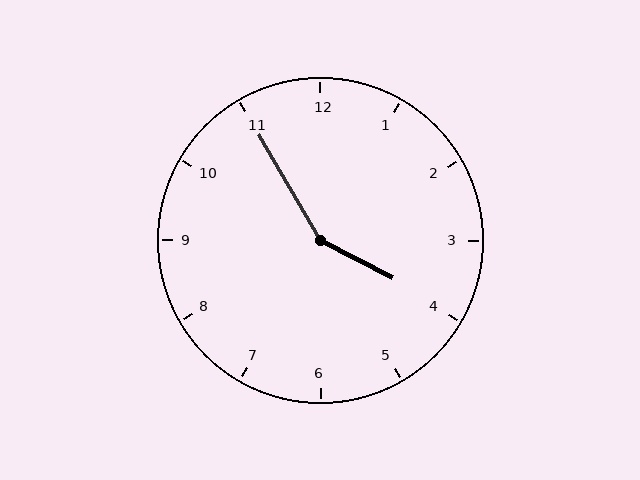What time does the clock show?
3:55.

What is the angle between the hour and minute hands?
Approximately 148 degrees.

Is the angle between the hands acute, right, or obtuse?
It is obtuse.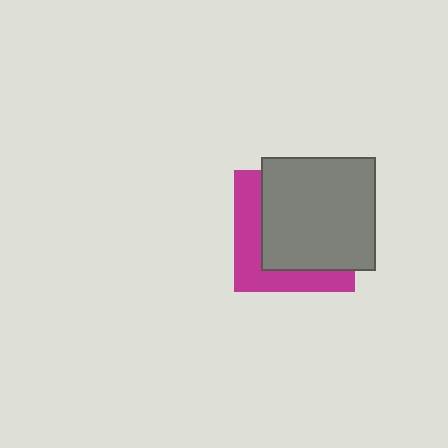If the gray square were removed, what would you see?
You would see the complete magenta square.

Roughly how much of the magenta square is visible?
A small part of it is visible (roughly 36%).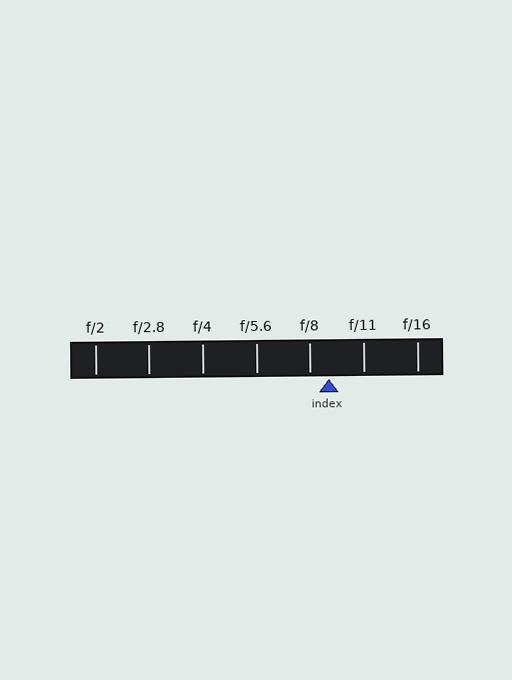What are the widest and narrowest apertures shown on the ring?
The widest aperture shown is f/2 and the narrowest is f/16.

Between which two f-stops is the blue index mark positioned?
The index mark is between f/8 and f/11.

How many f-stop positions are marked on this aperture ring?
There are 7 f-stop positions marked.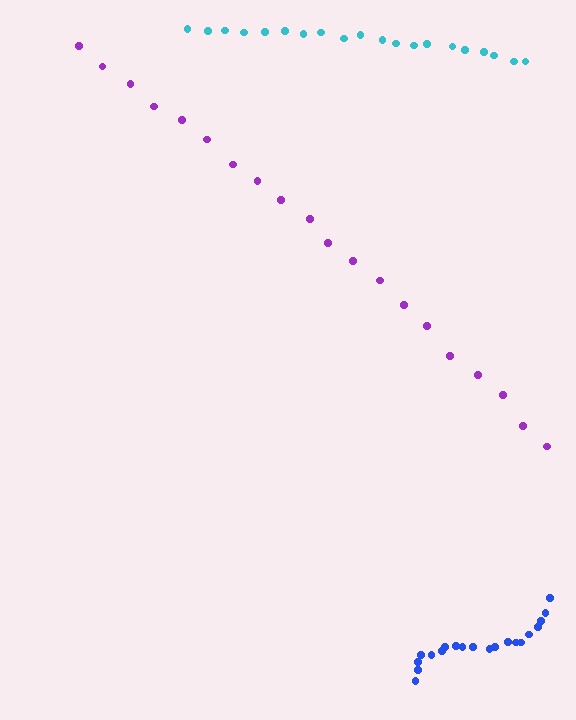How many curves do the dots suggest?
There are 3 distinct paths.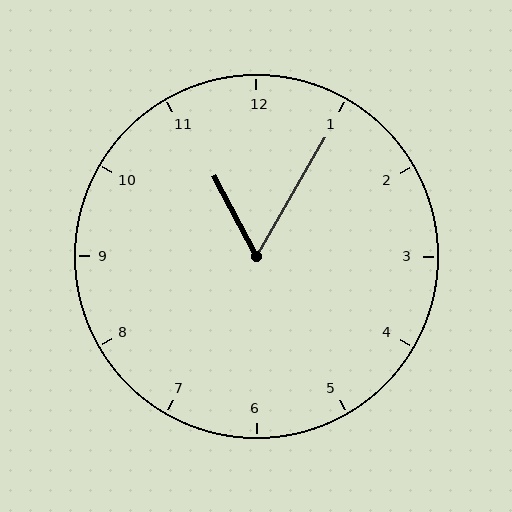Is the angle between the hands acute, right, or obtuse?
It is acute.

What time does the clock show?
11:05.